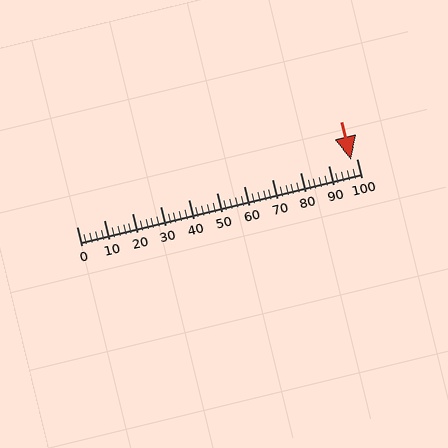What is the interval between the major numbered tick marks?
The major tick marks are spaced 10 units apart.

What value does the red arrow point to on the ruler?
The red arrow points to approximately 98.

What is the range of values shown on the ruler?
The ruler shows values from 0 to 100.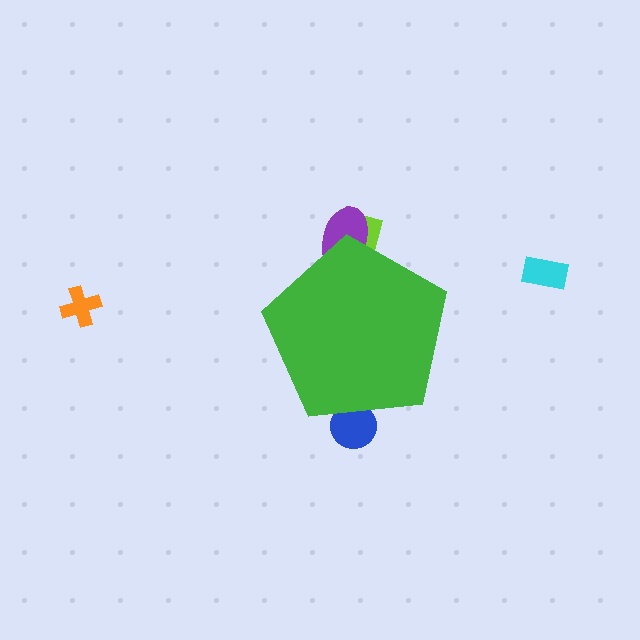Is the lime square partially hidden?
Yes, the lime square is partially hidden behind the green pentagon.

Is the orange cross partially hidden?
No, the orange cross is fully visible.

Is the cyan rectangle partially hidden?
No, the cyan rectangle is fully visible.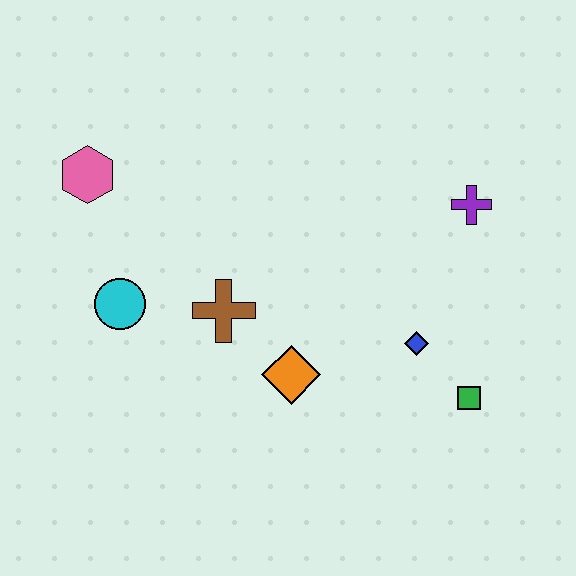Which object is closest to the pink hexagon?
The cyan circle is closest to the pink hexagon.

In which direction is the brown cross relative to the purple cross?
The brown cross is to the left of the purple cross.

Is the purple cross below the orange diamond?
No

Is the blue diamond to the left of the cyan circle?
No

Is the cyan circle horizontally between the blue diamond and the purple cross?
No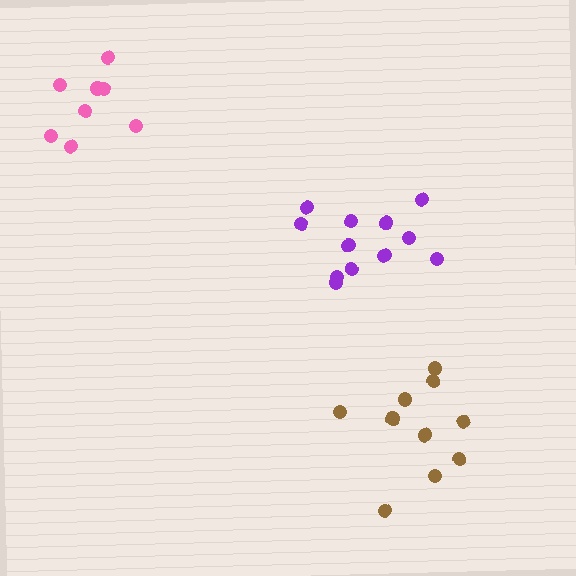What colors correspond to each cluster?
The clusters are colored: brown, pink, purple.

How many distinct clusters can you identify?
There are 3 distinct clusters.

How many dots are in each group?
Group 1: 10 dots, Group 2: 8 dots, Group 3: 12 dots (30 total).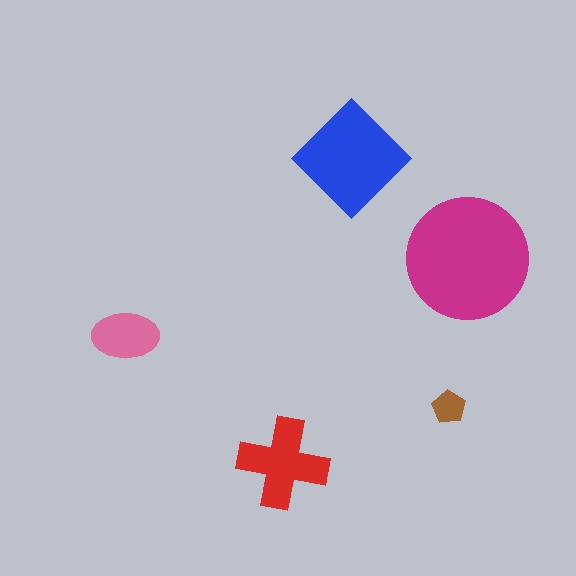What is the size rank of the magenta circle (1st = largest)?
1st.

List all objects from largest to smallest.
The magenta circle, the blue diamond, the red cross, the pink ellipse, the brown pentagon.